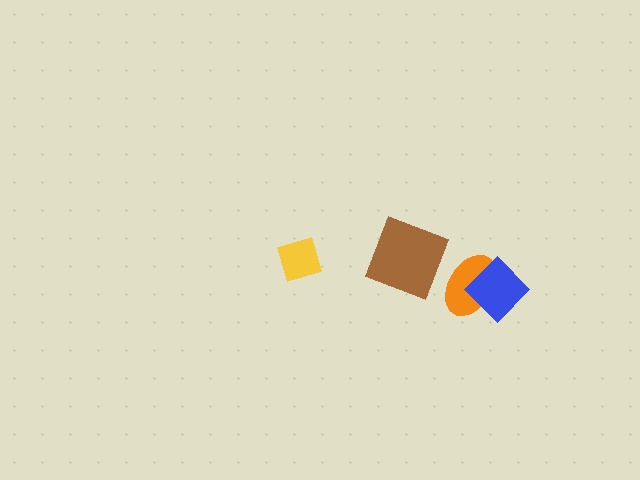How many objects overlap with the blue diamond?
1 object overlaps with the blue diamond.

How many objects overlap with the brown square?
0 objects overlap with the brown square.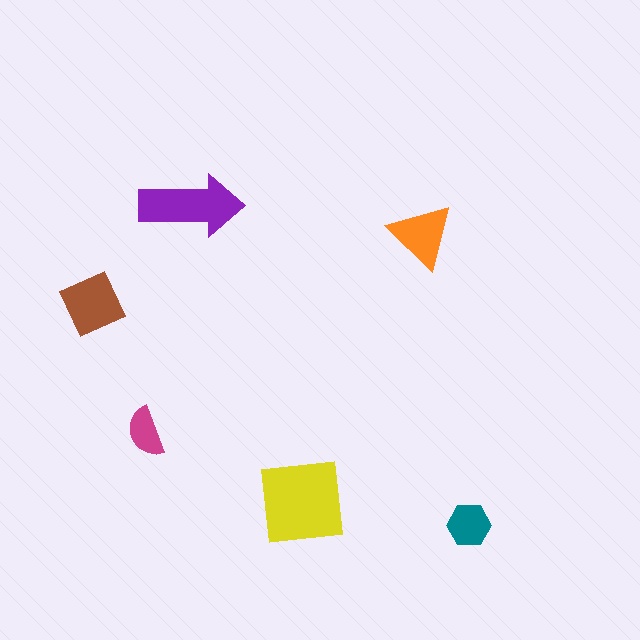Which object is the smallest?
The magenta semicircle.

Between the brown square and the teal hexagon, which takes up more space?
The brown square.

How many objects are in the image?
There are 6 objects in the image.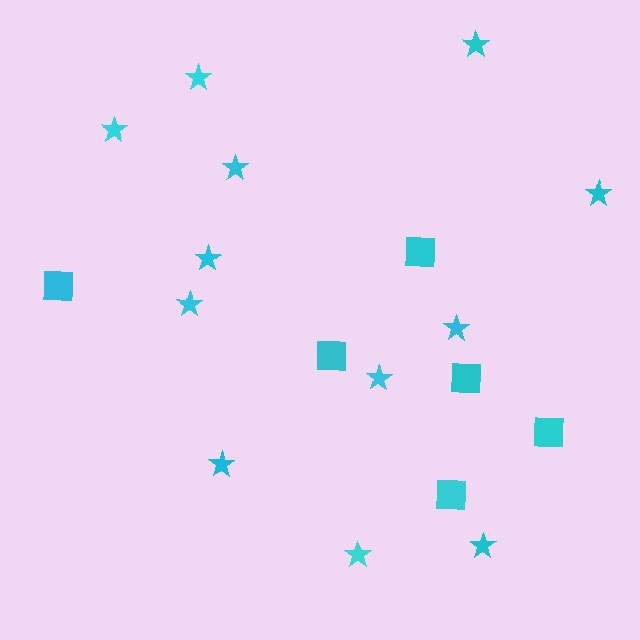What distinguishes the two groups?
There are 2 groups: one group of squares (6) and one group of stars (12).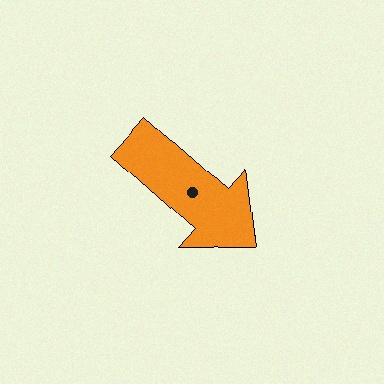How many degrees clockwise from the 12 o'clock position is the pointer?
Approximately 132 degrees.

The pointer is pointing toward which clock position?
Roughly 4 o'clock.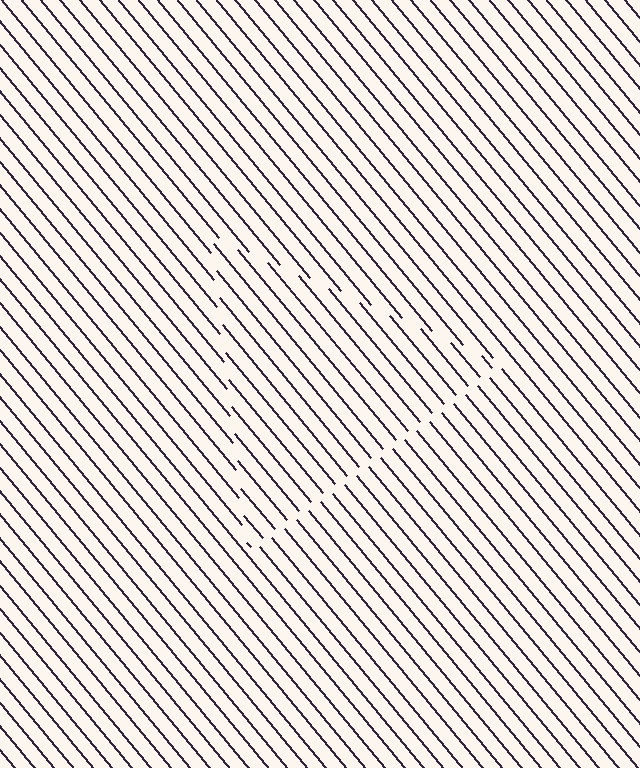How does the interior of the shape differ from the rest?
The interior of the shape contains the same grating, shifted by half a period — the contour is defined by the phase discontinuity where line-ends from the inner and outer gratings abut.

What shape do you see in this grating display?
An illusory triangle. The interior of the shape contains the same grating, shifted by half a period — the contour is defined by the phase discontinuity where line-ends from the inner and outer gratings abut.